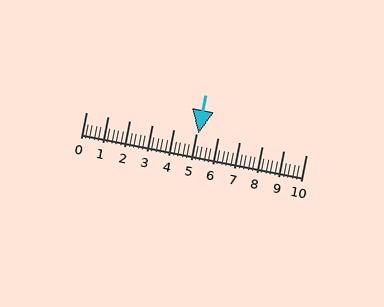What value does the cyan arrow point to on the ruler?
The cyan arrow points to approximately 5.1.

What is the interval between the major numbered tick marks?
The major tick marks are spaced 1 units apart.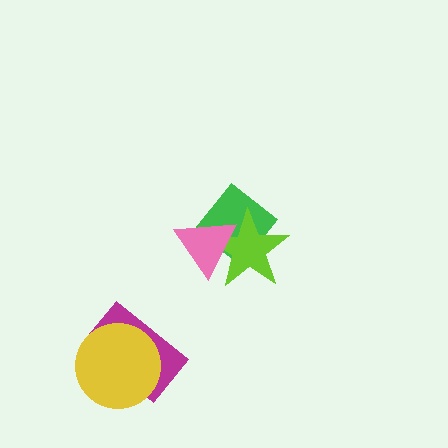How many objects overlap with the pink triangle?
2 objects overlap with the pink triangle.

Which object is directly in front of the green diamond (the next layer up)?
The lime star is directly in front of the green diamond.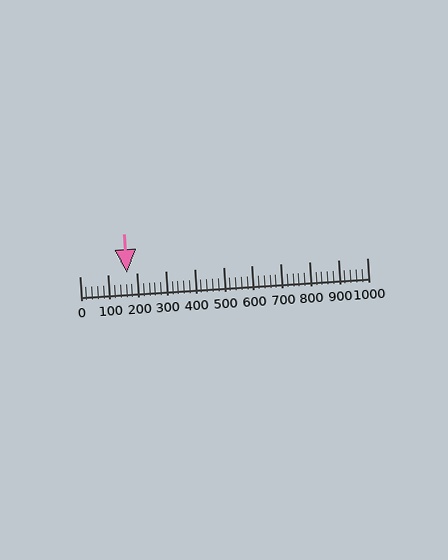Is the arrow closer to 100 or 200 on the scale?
The arrow is closer to 200.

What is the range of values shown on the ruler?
The ruler shows values from 0 to 1000.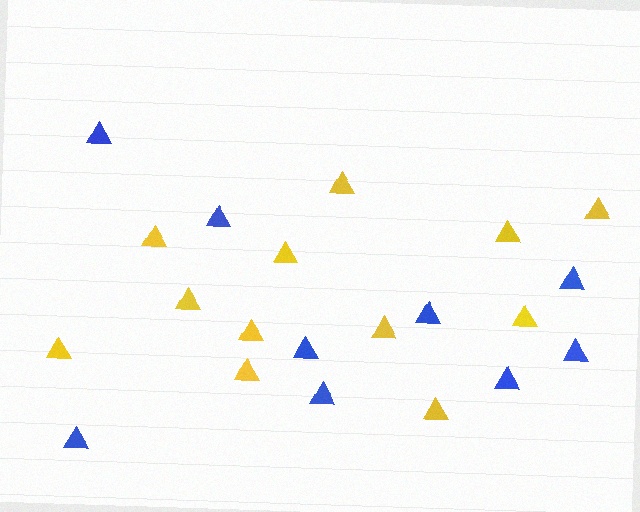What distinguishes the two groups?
There are 2 groups: one group of blue triangles (9) and one group of yellow triangles (12).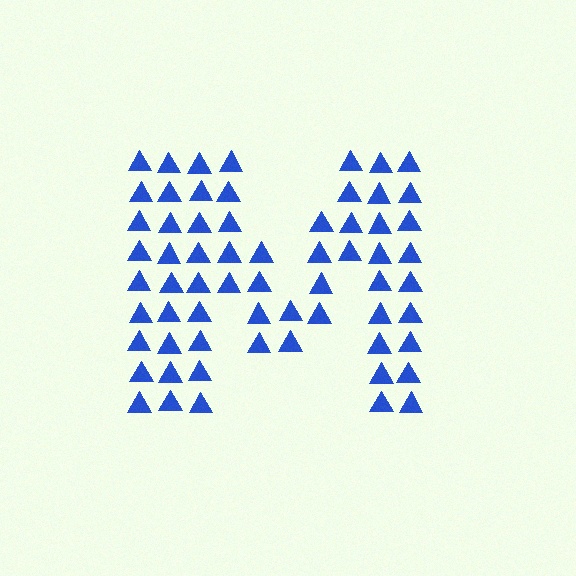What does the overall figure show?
The overall figure shows the letter M.